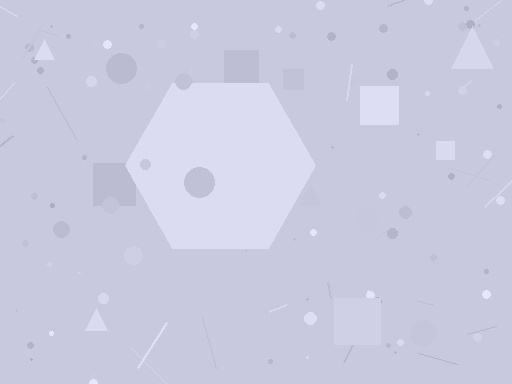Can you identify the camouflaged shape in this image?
The camouflaged shape is a hexagon.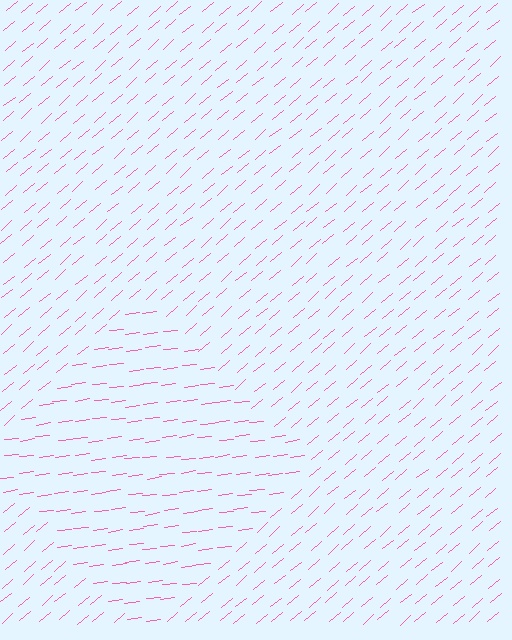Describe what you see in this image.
The image is filled with small pink line segments. A diamond region in the image has lines oriented differently from the surrounding lines, creating a visible texture boundary.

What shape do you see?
I see a diamond.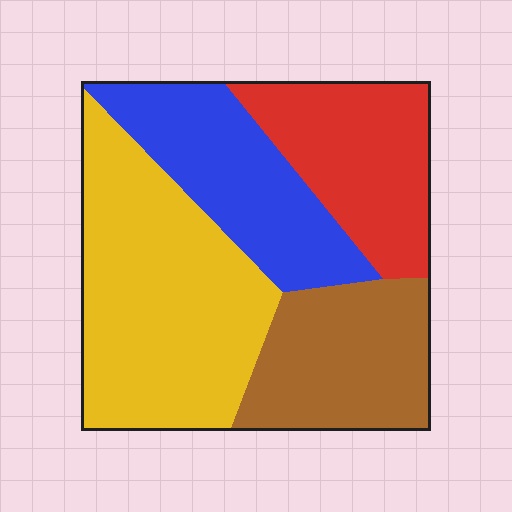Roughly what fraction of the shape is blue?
Blue takes up about one fifth (1/5) of the shape.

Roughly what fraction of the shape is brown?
Brown takes up about one fifth (1/5) of the shape.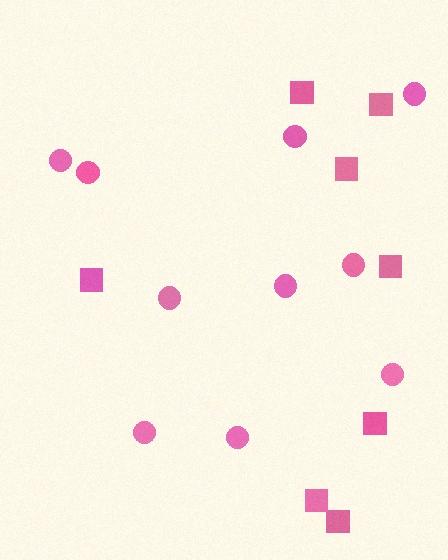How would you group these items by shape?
There are 2 groups: one group of circles (10) and one group of squares (8).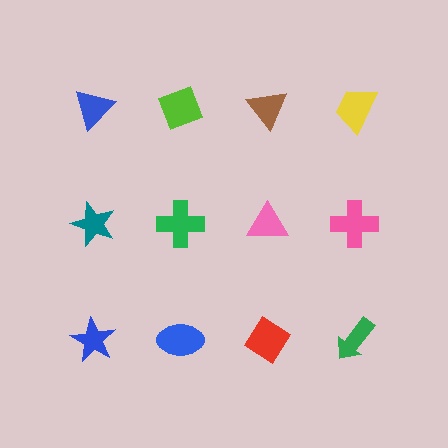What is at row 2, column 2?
A green cross.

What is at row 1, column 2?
A lime diamond.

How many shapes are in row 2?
4 shapes.